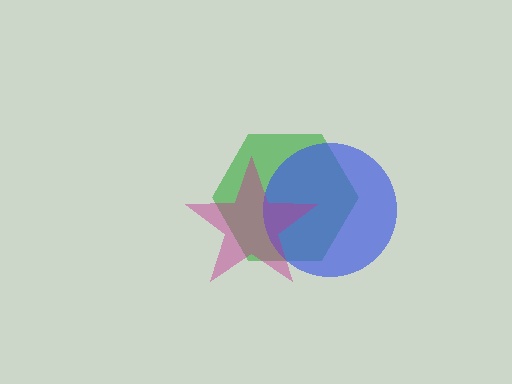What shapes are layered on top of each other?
The layered shapes are: a green hexagon, a blue circle, a magenta star.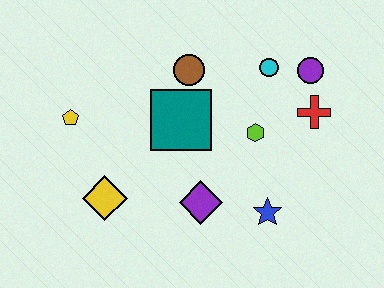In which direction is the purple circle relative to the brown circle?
The purple circle is to the right of the brown circle.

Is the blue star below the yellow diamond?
Yes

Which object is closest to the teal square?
The brown circle is closest to the teal square.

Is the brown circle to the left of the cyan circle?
Yes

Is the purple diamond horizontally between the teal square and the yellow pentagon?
No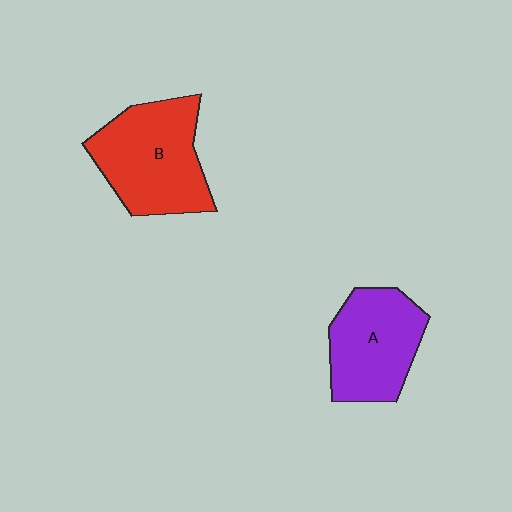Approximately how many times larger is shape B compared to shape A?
Approximately 1.2 times.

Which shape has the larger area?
Shape B (red).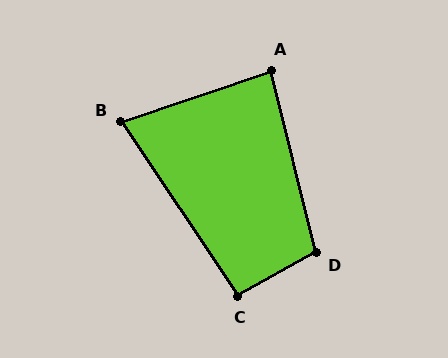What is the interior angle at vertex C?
Approximately 95 degrees (approximately right).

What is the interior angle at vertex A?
Approximately 85 degrees (approximately right).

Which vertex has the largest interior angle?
D, at approximately 105 degrees.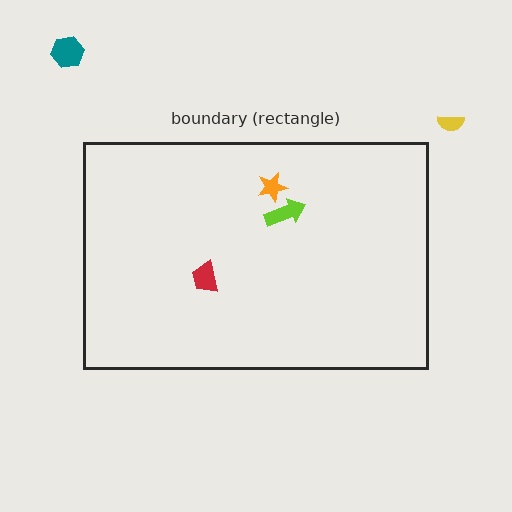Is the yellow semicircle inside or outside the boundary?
Outside.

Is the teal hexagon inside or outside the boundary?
Outside.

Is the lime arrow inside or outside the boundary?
Inside.